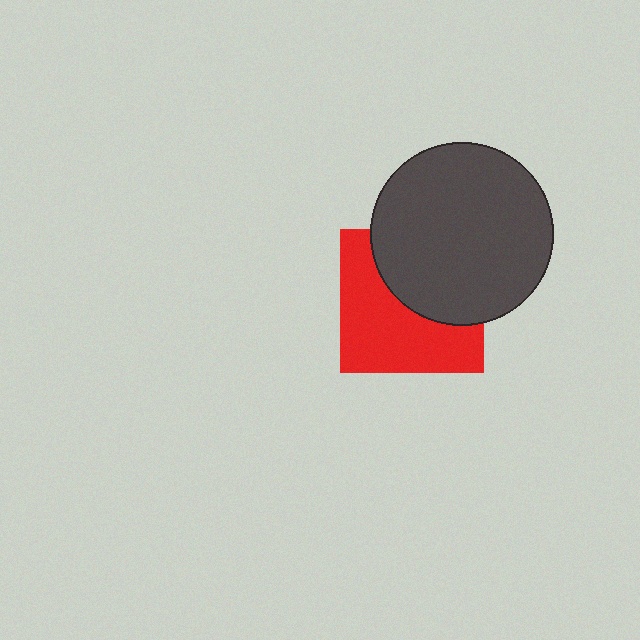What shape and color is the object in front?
The object in front is a dark gray circle.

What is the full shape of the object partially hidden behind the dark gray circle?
The partially hidden object is a red square.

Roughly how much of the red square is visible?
About half of it is visible (roughly 56%).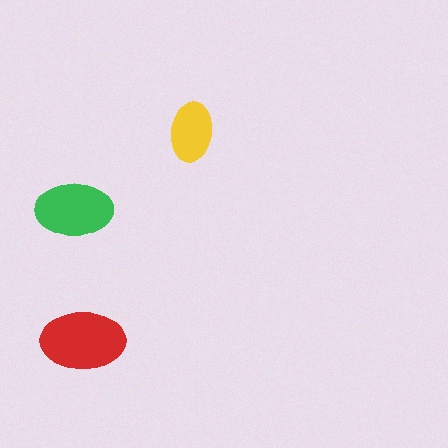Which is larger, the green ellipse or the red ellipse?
The red one.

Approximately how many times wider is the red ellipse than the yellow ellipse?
About 1.5 times wider.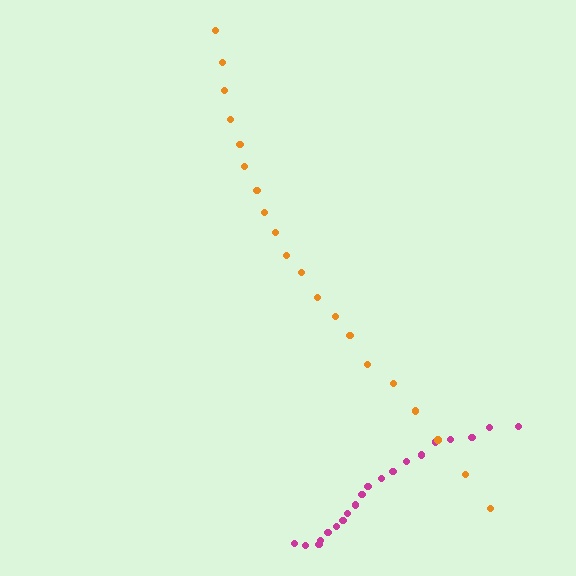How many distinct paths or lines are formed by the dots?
There are 2 distinct paths.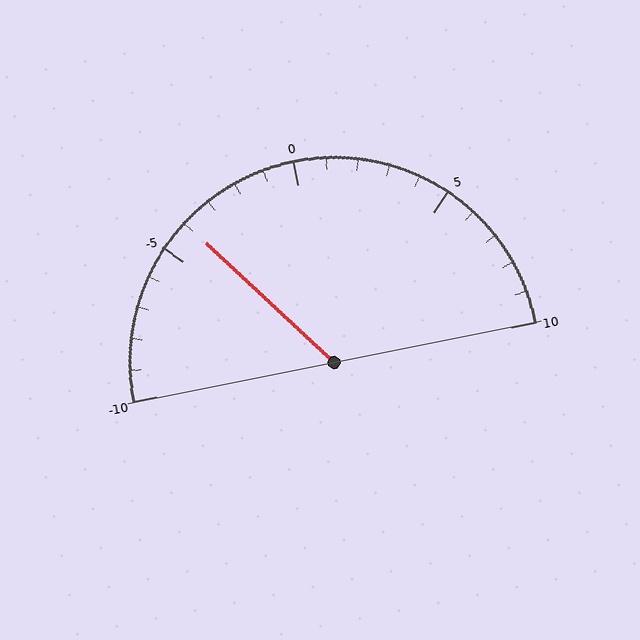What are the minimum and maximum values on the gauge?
The gauge ranges from -10 to 10.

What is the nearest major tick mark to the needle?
The nearest major tick mark is -5.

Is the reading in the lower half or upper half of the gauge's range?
The reading is in the lower half of the range (-10 to 10).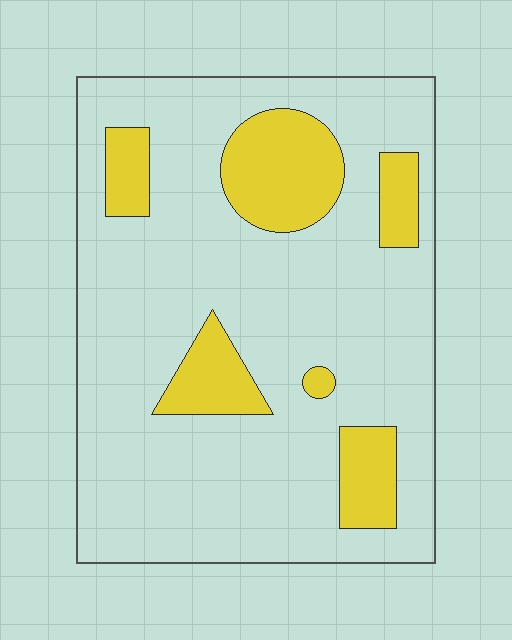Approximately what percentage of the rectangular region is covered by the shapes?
Approximately 20%.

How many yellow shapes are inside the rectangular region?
6.